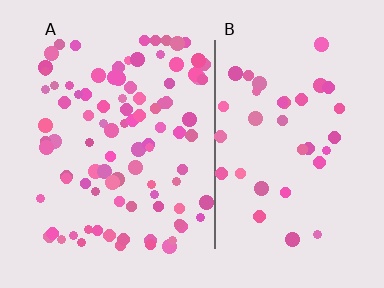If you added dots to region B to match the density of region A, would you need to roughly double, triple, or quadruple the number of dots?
Approximately triple.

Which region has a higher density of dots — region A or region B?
A (the left).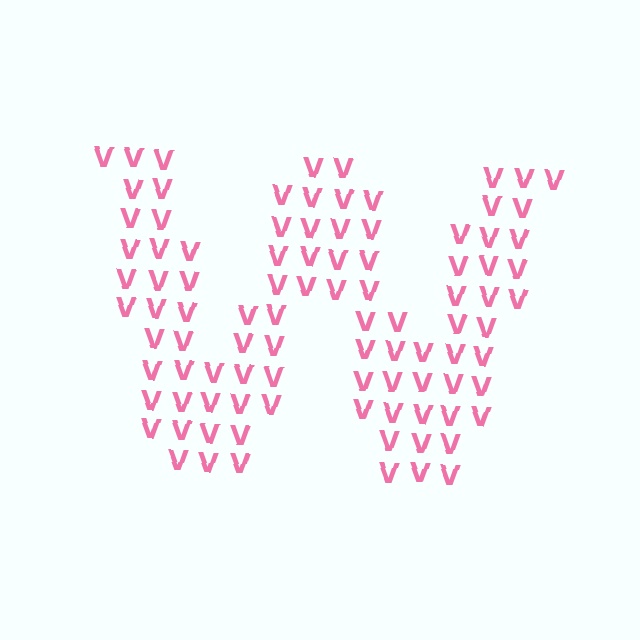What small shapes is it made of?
It is made of small letter V's.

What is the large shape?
The large shape is the letter W.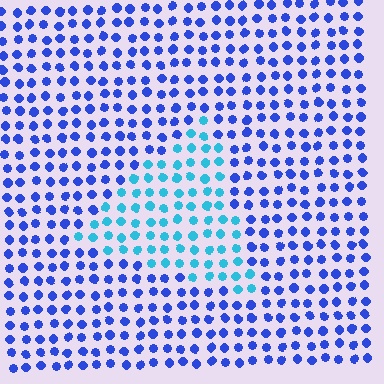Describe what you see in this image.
The image is filled with small blue elements in a uniform arrangement. A triangle-shaped region is visible where the elements are tinted to a slightly different hue, forming a subtle color boundary.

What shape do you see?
I see a triangle.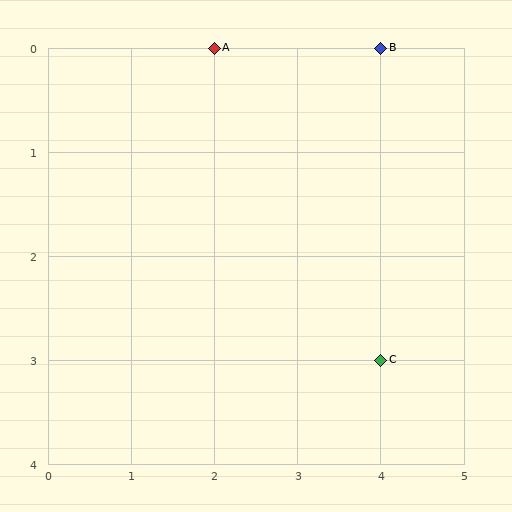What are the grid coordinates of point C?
Point C is at grid coordinates (4, 3).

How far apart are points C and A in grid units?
Points C and A are 2 columns and 3 rows apart (about 3.6 grid units diagonally).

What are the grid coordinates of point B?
Point B is at grid coordinates (4, 0).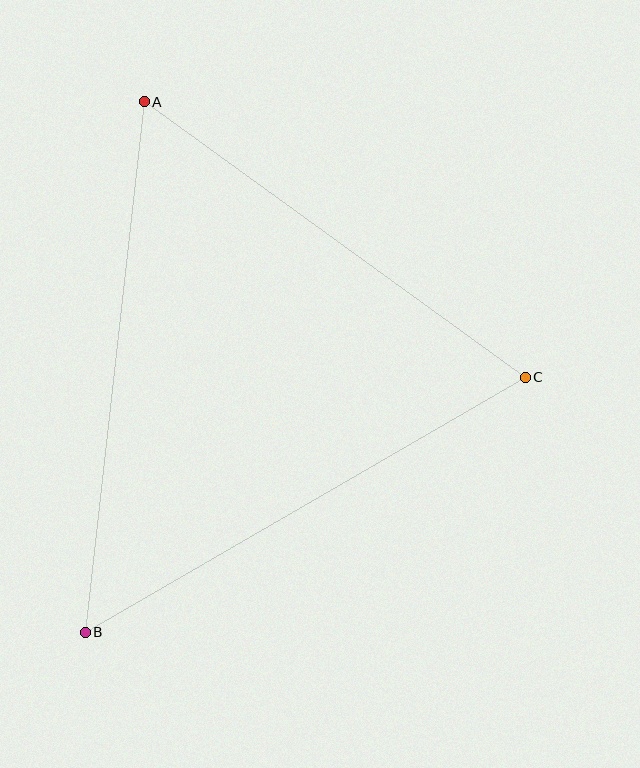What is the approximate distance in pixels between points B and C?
The distance between B and C is approximately 509 pixels.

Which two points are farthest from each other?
Points A and B are farthest from each other.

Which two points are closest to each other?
Points A and C are closest to each other.